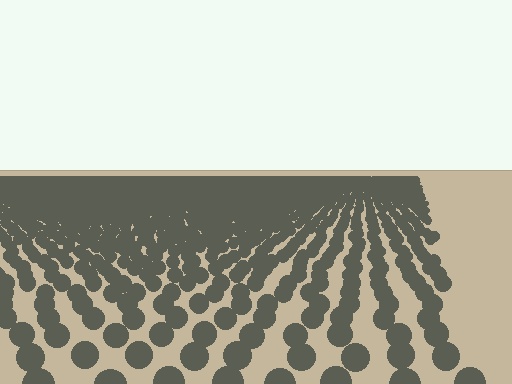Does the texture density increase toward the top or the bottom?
Density increases toward the top.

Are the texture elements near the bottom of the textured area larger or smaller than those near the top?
Larger. Near the bottom, elements are closer to the viewer and appear at a bigger on-screen size.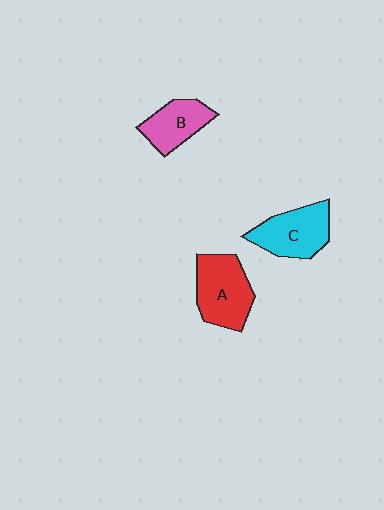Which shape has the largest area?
Shape A (red).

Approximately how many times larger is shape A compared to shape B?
Approximately 1.4 times.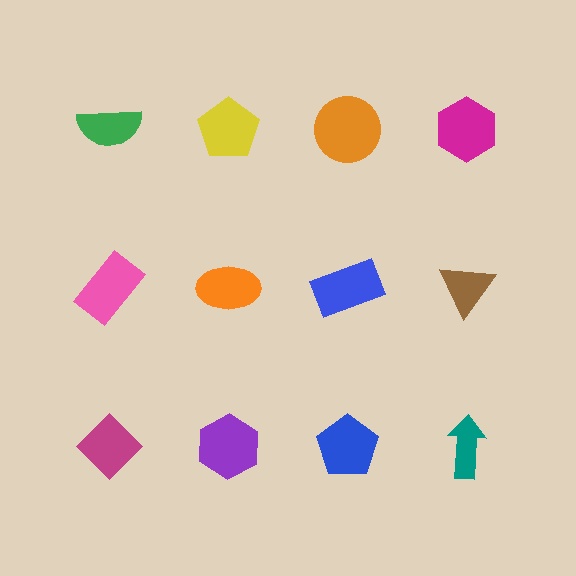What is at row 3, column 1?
A magenta diamond.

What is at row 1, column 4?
A magenta hexagon.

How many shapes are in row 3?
4 shapes.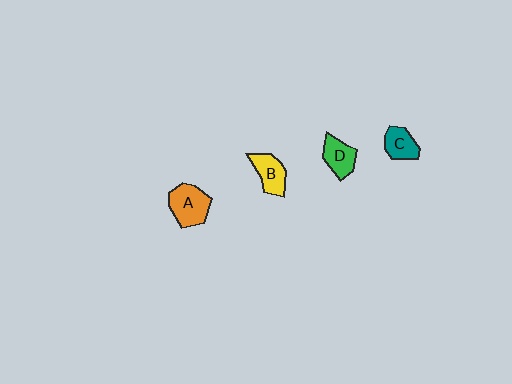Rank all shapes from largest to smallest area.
From largest to smallest: A (orange), B (yellow), D (green), C (teal).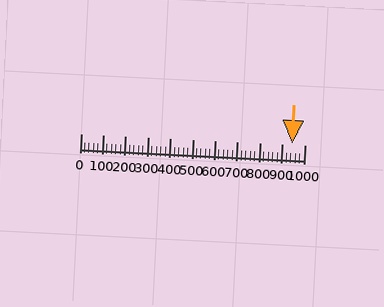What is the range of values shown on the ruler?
The ruler shows values from 0 to 1000.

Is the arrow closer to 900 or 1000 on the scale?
The arrow is closer to 900.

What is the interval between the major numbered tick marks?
The major tick marks are spaced 100 units apart.